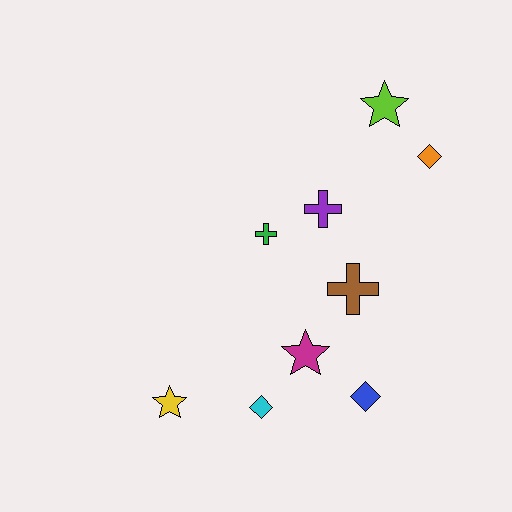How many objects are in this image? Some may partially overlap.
There are 9 objects.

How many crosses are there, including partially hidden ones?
There are 3 crosses.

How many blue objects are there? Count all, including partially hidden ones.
There is 1 blue object.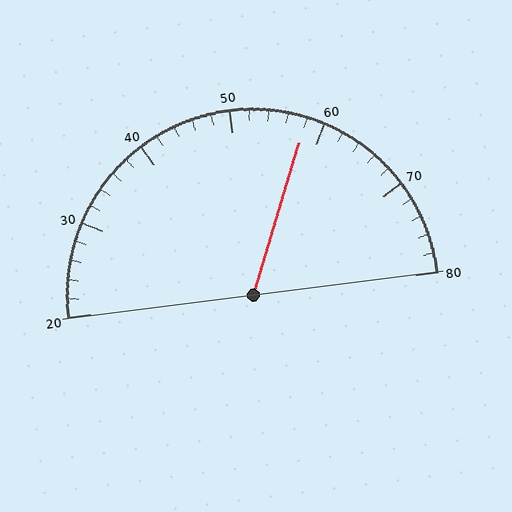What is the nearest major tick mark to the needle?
The nearest major tick mark is 60.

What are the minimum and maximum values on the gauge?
The gauge ranges from 20 to 80.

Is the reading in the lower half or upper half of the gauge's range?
The reading is in the upper half of the range (20 to 80).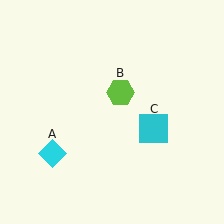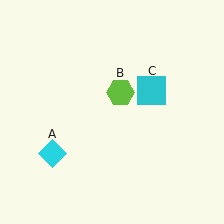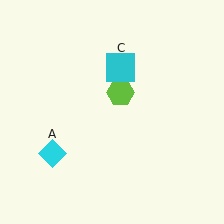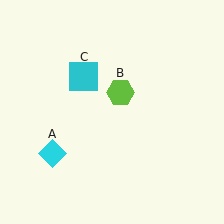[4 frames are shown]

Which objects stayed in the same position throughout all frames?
Cyan diamond (object A) and lime hexagon (object B) remained stationary.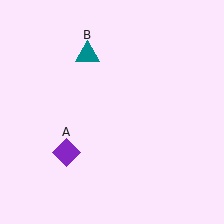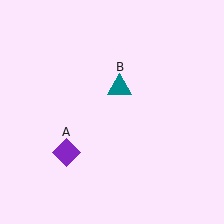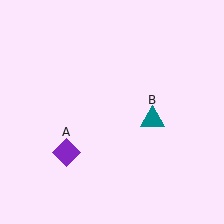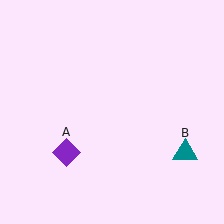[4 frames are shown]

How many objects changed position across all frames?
1 object changed position: teal triangle (object B).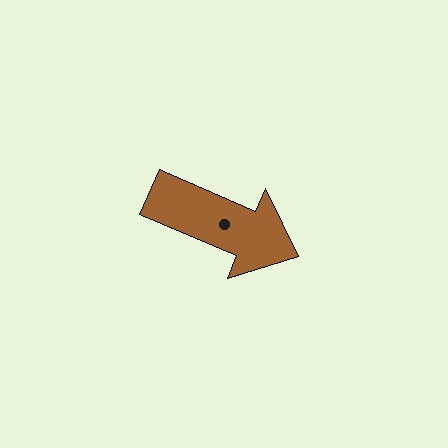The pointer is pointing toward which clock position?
Roughly 4 o'clock.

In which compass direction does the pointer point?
Southeast.